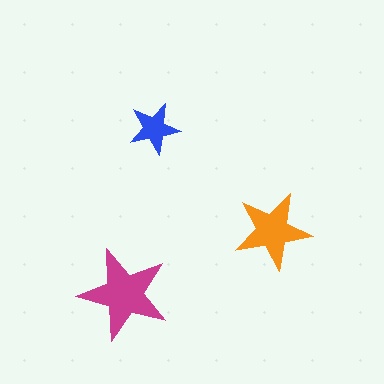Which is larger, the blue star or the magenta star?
The magenta one.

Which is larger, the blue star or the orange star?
The orange one.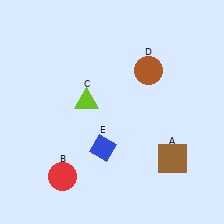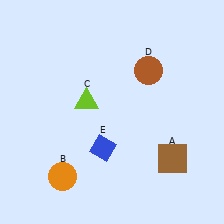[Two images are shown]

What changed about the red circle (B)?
In Image 1, B is red. In Image 2, it changed to orange.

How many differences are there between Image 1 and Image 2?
There is 1 difference between the two images.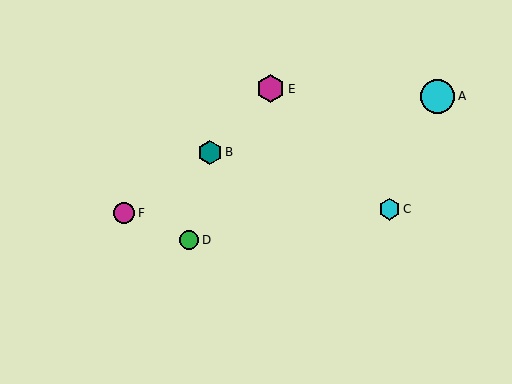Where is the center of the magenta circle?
The center of the magenta circle is at (124, 213).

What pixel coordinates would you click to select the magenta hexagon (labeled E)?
Click at (271, 89) to select the magenta hexagon E.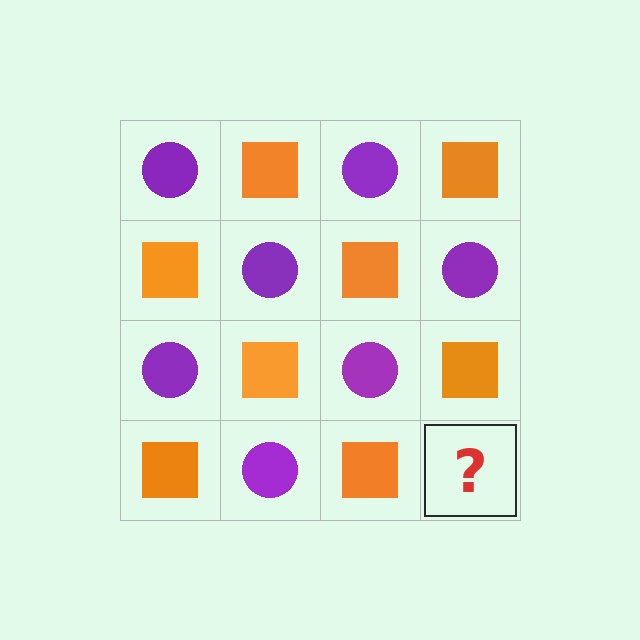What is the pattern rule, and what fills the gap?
The rule is that it alternates purple circle and orange square in a checkerboard pattern. The gap should be filled with a purple circle.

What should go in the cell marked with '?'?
The missing cell should contain a purple circle.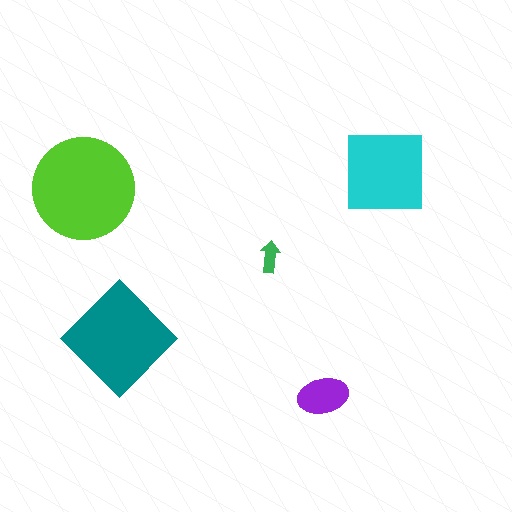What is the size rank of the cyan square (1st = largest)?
3rd.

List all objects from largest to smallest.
The lime circle, the teal diamond, the cyan square, the purple ellipse, the green arrow.